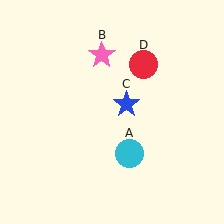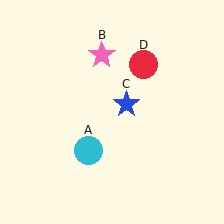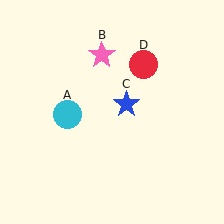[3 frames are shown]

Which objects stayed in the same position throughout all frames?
Pink star (object B) and blue star (object C) and red circle (object D) remained stationary.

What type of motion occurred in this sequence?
The cyan circle (object A) rotated clockwise around the center of the scene.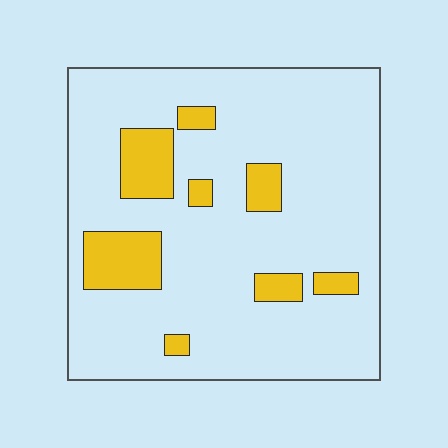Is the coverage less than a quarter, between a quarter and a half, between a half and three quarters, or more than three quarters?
Less than a quarter.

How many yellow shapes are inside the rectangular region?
8.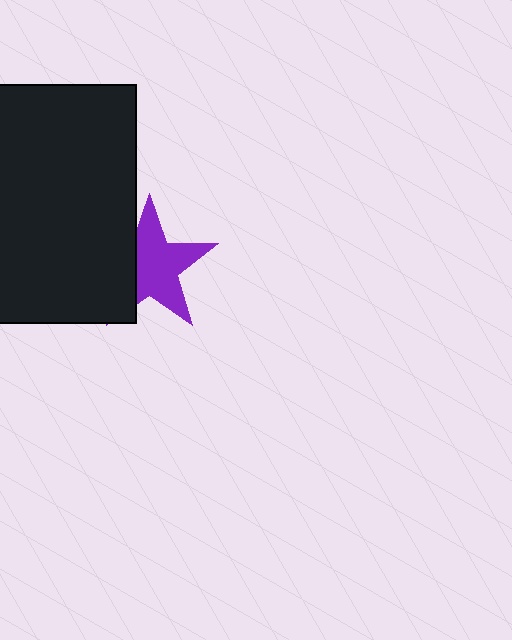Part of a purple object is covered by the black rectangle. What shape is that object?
It is a star.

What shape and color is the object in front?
The object in front is a black rectangle.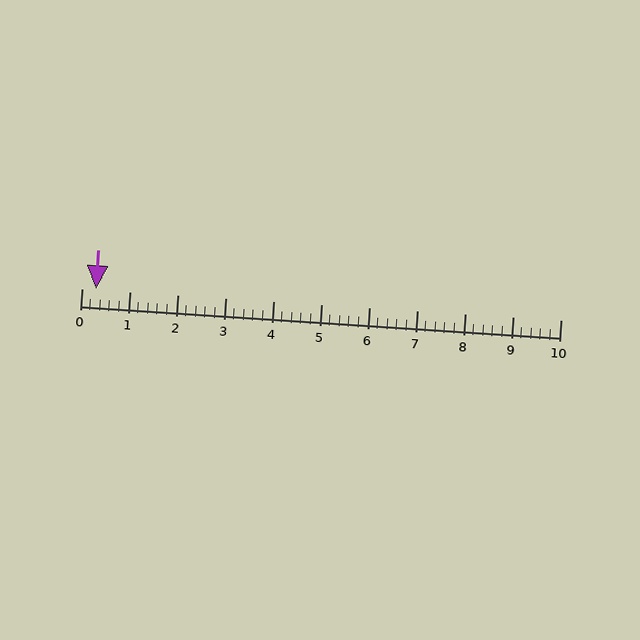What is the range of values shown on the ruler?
The ruler shows values from 0 to 10.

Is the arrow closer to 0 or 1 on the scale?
The arrow is closer to 0.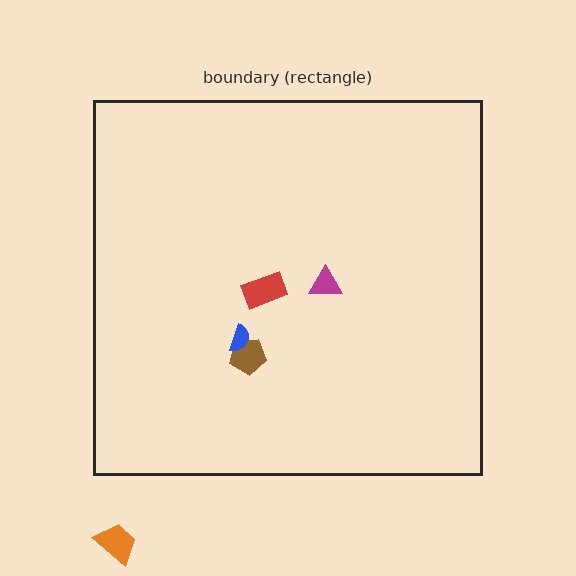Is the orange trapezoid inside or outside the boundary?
Outside.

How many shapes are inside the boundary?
4 inside, 1 outside.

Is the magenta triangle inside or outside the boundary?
Inside.